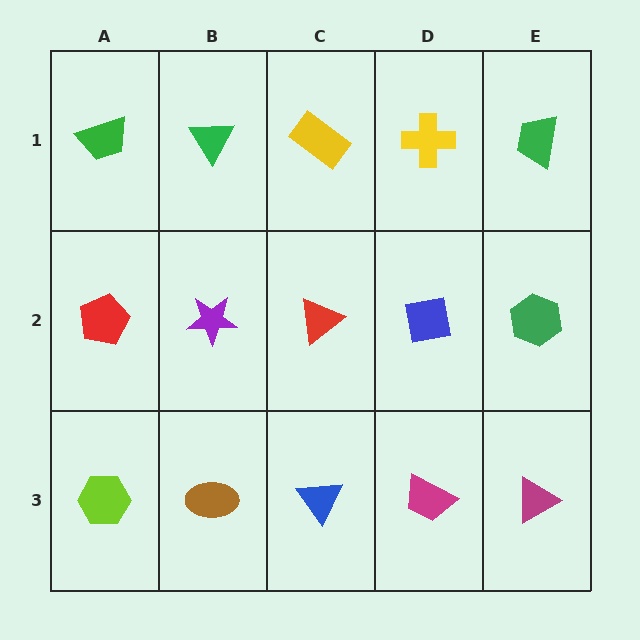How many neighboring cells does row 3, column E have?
2.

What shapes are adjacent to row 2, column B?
A green triangle (row 1, column B), a brown ellipse (row 3, column B), a red pentagon (row 2, column A), a red triangle (row 2, column C).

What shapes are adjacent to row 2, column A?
A green trapezoid (row 1, column A), a lime hexagon (row 3, column A), a purple star (row 2, column B).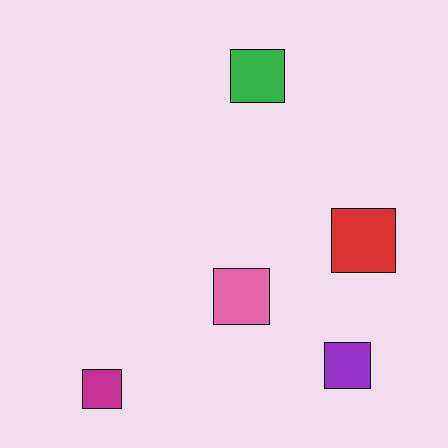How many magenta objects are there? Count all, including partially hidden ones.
There is 1 magenta object.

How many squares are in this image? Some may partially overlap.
There are 5 squares.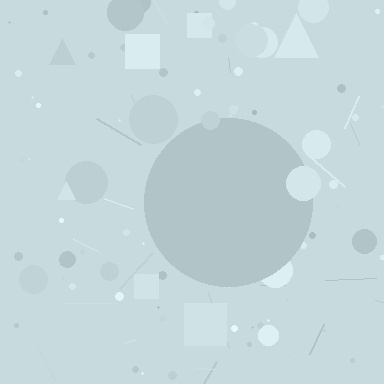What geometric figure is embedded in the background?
A circle is embedded in the background.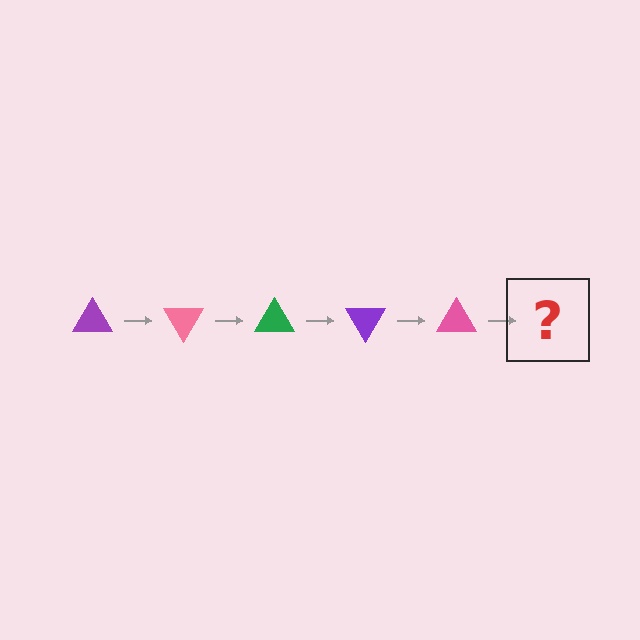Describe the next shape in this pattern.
It should be a green triangle, rotated 300 degrees from the start.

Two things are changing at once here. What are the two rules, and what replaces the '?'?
The two rules are that it rotates 60 degrees each step and the color cycles through purple, pink, and green. The '?' should be a green triangle, rotated 300 degrees from the start.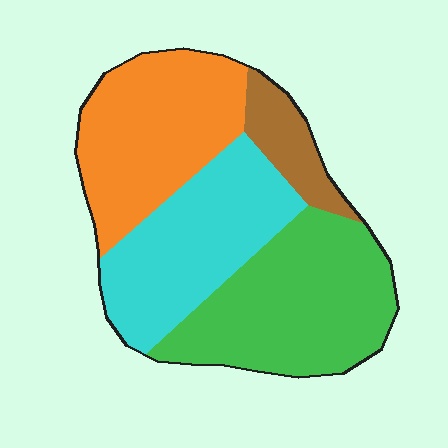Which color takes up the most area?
Green, at roughly 35%.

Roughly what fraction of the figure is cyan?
Cyan covers 28% of the figure.